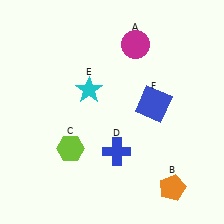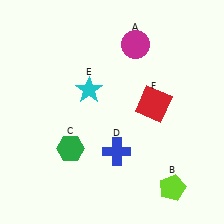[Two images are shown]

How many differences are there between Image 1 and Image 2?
There are 3 differences between the two images.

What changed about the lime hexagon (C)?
In Image 1, C is lime. In Image 2, it changed to green.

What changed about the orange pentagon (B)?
In Image 1, B is orange. In Image 2, it changed to lime.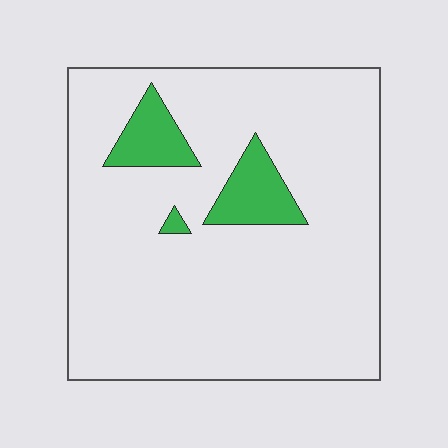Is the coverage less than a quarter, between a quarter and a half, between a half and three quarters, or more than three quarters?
Less than a quarter.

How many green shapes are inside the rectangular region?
3.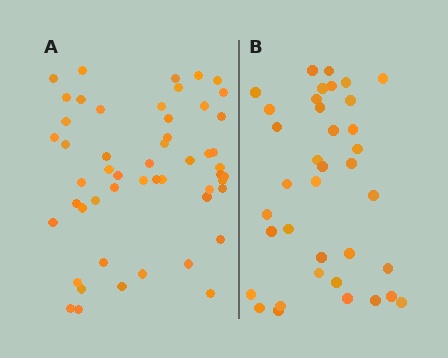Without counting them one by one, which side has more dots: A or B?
Region A (the left region) has more dots.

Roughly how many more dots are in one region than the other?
Region A has approximately 15 more dots than region B.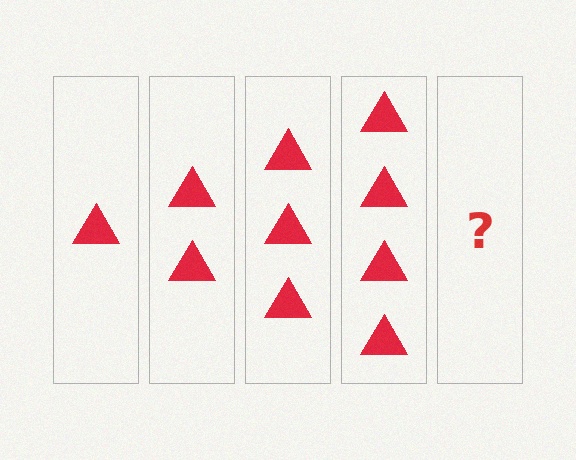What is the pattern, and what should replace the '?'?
The pattern is that each step adds one more triangle. The '?' should be 5 triangles.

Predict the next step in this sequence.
The next step is 5 triangles.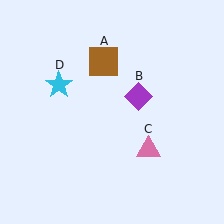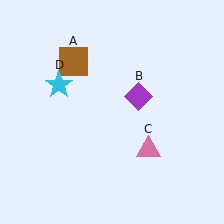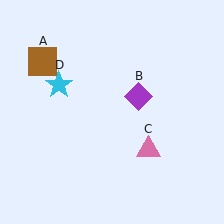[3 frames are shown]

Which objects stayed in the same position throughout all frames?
Purple diamond (object B) and pink triangle (object C) and cyan star (object D) remained stationary.